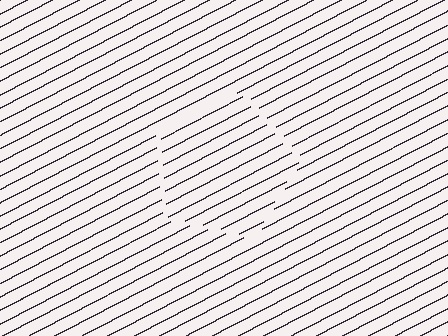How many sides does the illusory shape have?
5 sides — the line-ends trace a pentagon.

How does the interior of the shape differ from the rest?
The interior of the shape contains the same grating, shifted by half a period — the contour is defined by the phase discontinuity where line-ends from the inner and outer gratings abut.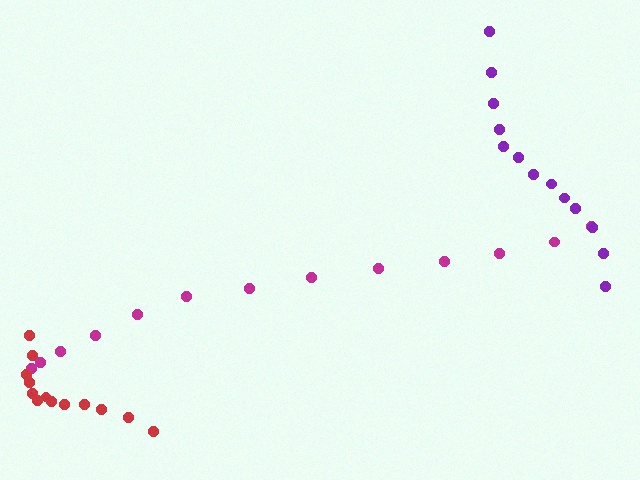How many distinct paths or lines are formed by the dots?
There are 3 distinct paths.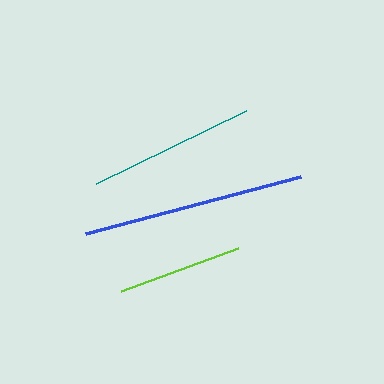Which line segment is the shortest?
The lime line is the shortest at approximately 125 pixels.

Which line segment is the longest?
The blue line is the longest at approximately 223 pixels.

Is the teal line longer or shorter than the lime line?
The teal line is longer than the lime line.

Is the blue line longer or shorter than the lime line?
The blue line is longer than the lime line.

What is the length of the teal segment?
The teal segment is approximately 167 pixels long.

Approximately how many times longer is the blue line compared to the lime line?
The blue line is approximately 1.8 times the length of the lime line.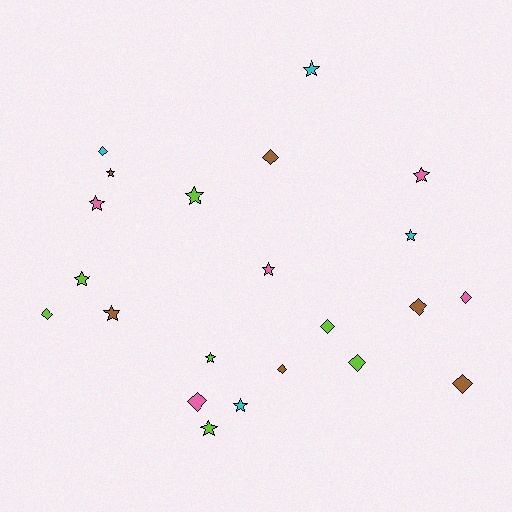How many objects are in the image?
There are 22 objects.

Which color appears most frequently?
Lime, with 7 objects.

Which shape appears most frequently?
Star, with 12 objects.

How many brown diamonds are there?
There are 4 brown diamonds.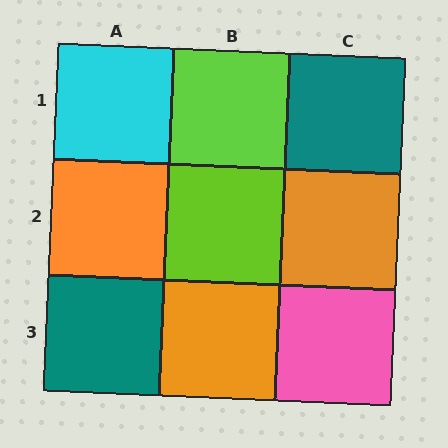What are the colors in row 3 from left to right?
Teal, orange, pink.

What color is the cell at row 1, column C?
Teal.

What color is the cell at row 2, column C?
Orange.